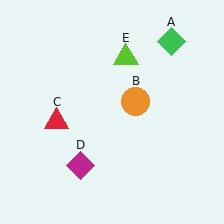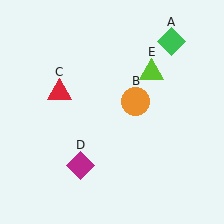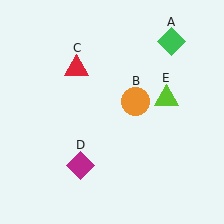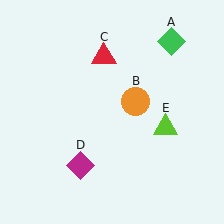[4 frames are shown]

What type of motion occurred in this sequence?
The red triangle (object C), lime triangle (object E) rotated clockwise around the center of the scene.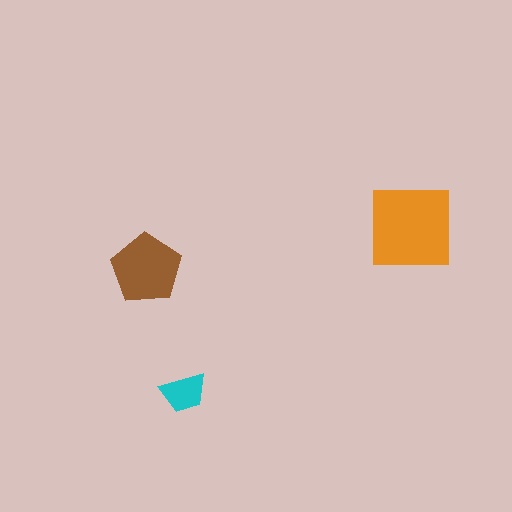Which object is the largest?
The orange square.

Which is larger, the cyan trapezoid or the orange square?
The orange square.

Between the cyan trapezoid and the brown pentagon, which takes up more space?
The brown pentagon.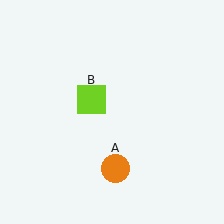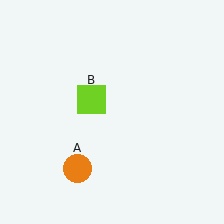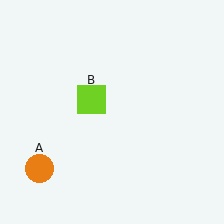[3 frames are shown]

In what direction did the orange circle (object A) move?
The orange circle (object A) moved left.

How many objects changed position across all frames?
1 object changed position: orange circle (object A).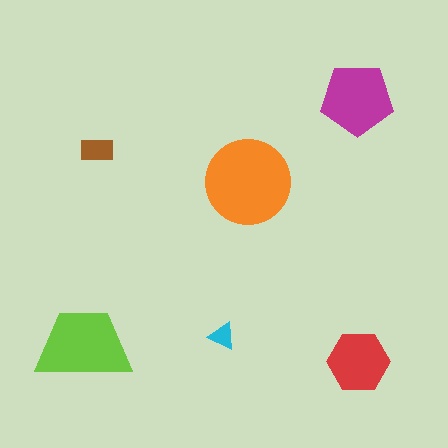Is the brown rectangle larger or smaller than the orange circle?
Smaller.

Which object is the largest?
The orange circle.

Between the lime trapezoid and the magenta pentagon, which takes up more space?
The lime trapezoid.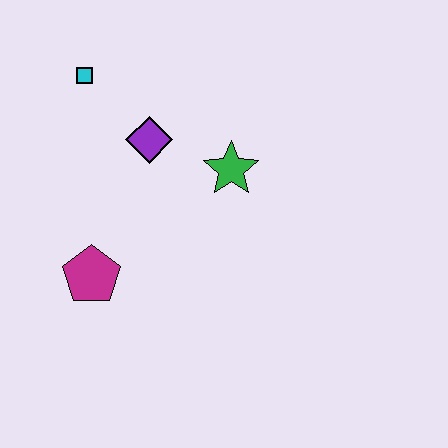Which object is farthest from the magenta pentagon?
The cyan square is farthest from the magenta pentagon.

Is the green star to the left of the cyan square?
No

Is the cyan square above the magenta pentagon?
Yes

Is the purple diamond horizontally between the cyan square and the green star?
Yes